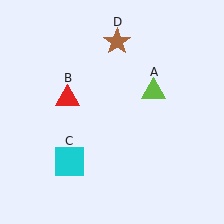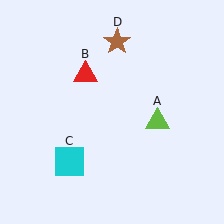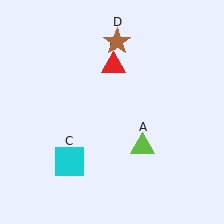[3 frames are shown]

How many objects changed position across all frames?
2 objects changed position: lime triangle (object A), red triangle (object B).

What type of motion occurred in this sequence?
The lime triangle (object A), red triangle (object B) rotated clockwise around the center of the scene.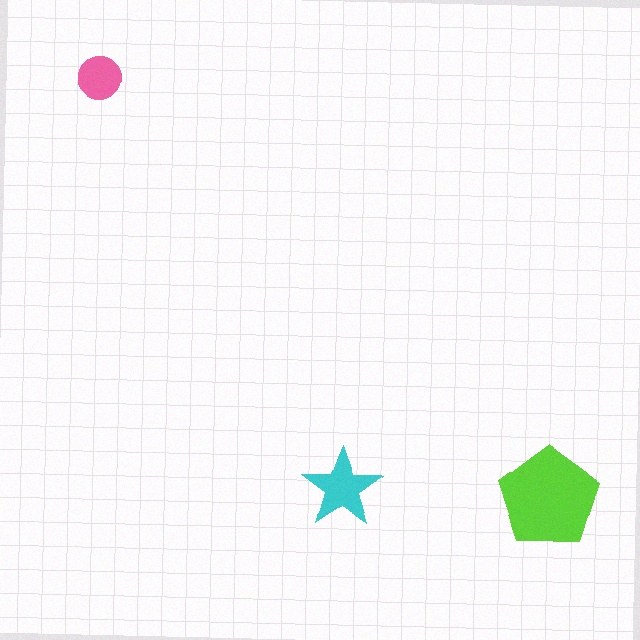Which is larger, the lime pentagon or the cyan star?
The lime pentagon.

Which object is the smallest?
The pink circle.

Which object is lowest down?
The lime pentagon is bottommost.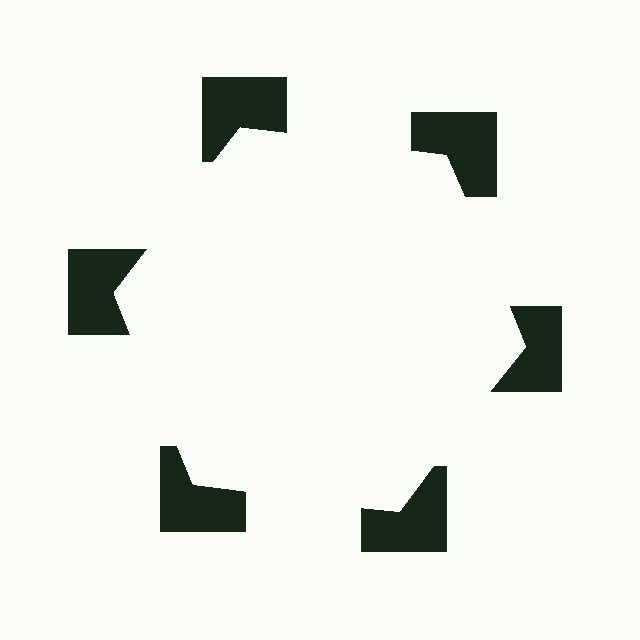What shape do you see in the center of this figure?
An illusory hexagon — its edges are inferred from the aligned wedge cuts in the notched squares, not physically drawn.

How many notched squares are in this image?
There are 6 — one at each vertex of the illusory hexagon.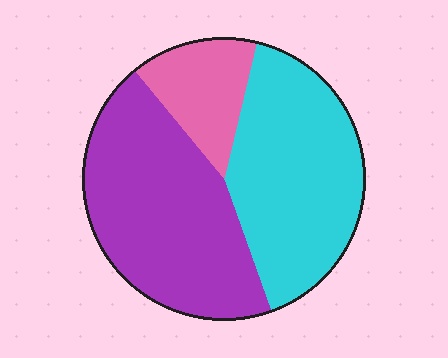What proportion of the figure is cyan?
Cyan covers 41% of the figure.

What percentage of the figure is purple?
Purple covers about 45% of the figure.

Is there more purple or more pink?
Purple.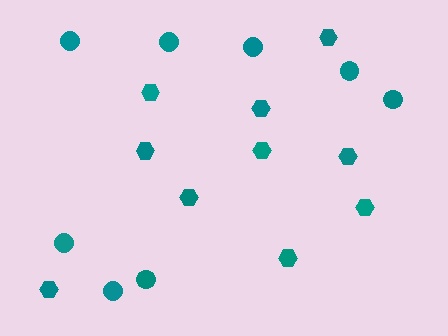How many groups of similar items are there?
There are 2 groups: one group of circles (8) and one group of hexagons (10).